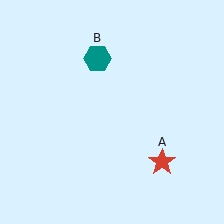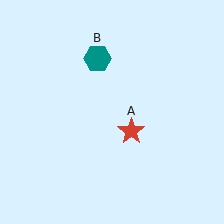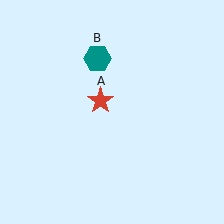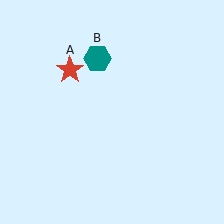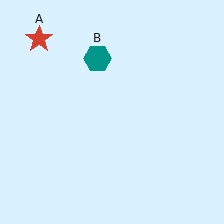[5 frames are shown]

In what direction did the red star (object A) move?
The red star (object A) moved up and to the left.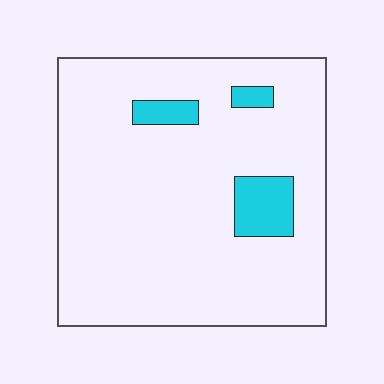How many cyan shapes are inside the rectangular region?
3.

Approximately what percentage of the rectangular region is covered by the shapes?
Approximately 10%.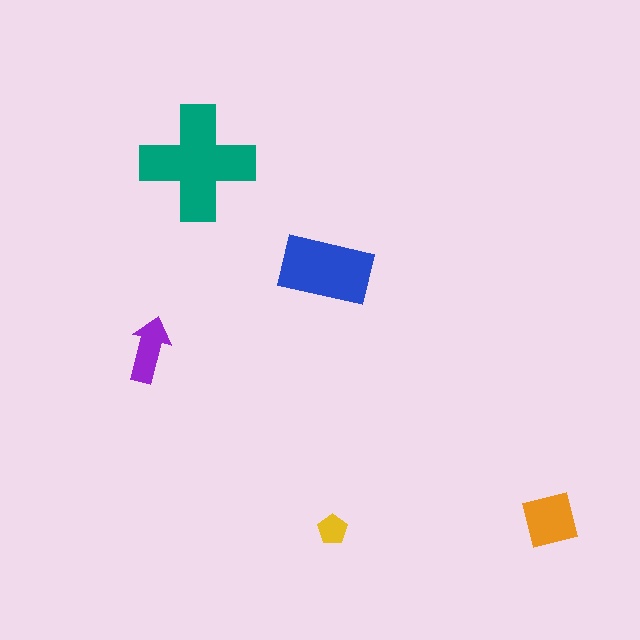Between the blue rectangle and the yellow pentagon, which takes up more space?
The blue rectangle.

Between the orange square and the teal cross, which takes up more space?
The teal cross.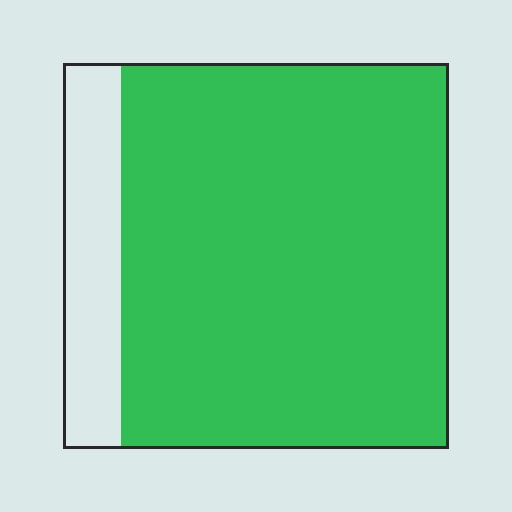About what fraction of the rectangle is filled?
About five sixths (5/6).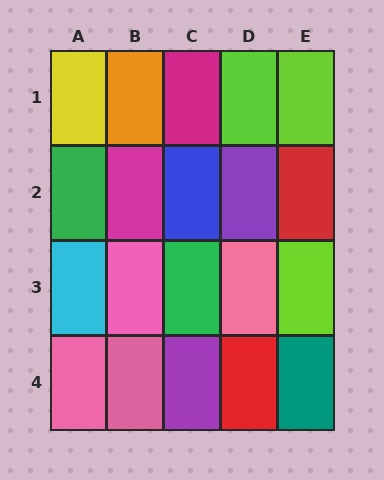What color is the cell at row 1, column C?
Magenta.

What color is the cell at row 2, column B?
Magenta.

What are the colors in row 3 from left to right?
Cyan, pink, green, pink, lime.